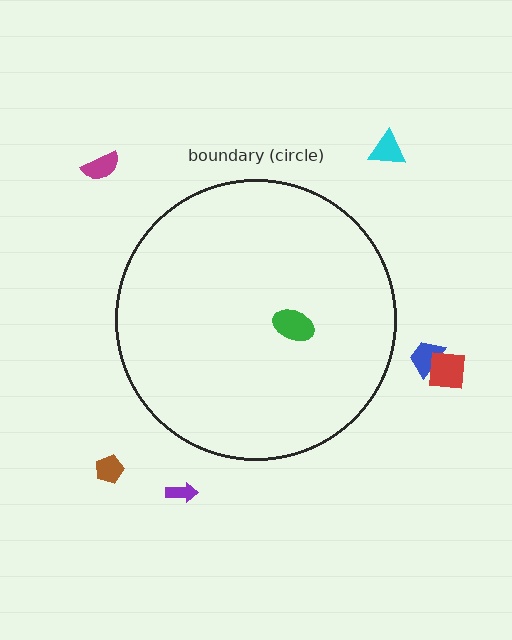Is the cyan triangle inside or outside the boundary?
Outside.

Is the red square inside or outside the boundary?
Outside.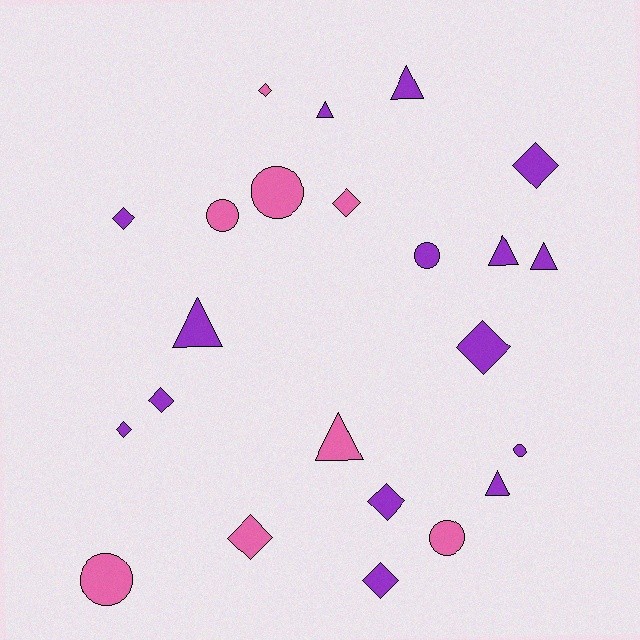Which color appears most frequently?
Purple, with 15 objects.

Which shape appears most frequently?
Diamond, with 10 objects.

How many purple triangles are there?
There are 6 purple triangles.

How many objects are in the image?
There are 23 objects.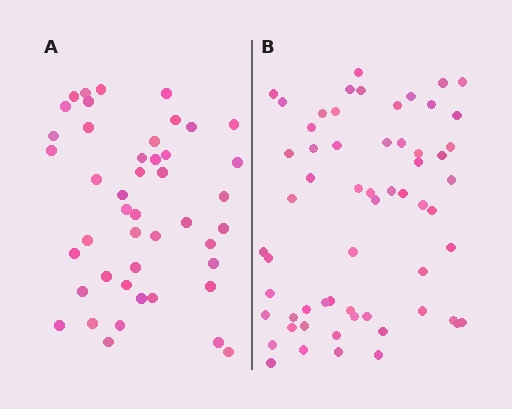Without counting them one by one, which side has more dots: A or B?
Region B (the right region) has more dots.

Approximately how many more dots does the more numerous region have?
Region B has approximately 15 more dots than region A.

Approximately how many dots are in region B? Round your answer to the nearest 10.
About 60 dots.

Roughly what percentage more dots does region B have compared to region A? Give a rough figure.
About 35% more.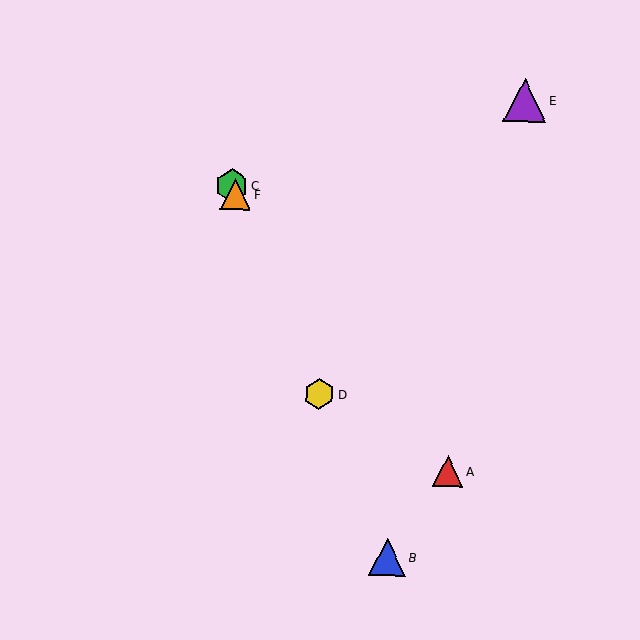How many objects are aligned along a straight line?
4 objects (B, C, D, F) are aligned along a straight line.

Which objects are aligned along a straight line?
Objects B, C, D, F are aligned along a straight line.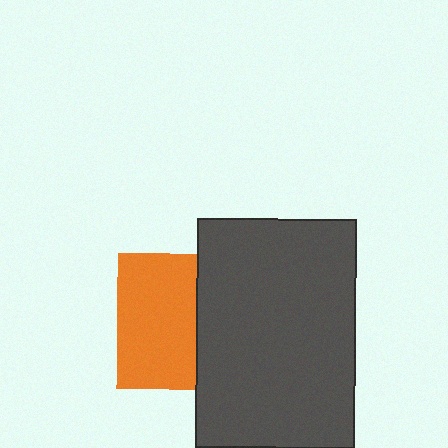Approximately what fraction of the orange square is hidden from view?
Roughly 42% of the orange square is hidden behind the dark gray rectangle.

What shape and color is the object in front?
The object in front is a dark gray rectangle.